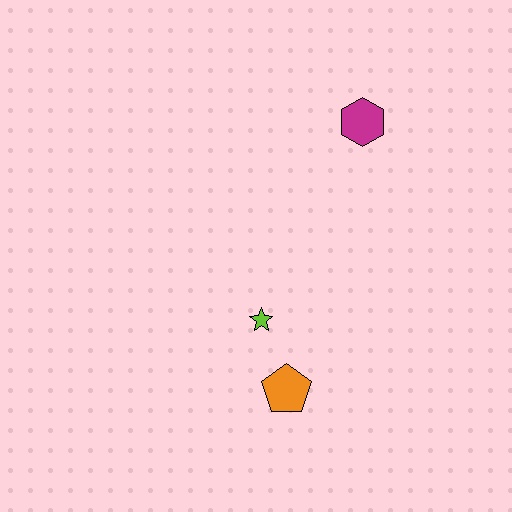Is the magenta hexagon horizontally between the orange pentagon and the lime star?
No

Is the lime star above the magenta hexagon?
No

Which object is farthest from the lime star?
The magenta hexagon is farthest from the lime star.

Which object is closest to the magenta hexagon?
The lime star is closest to the magenta hexagon.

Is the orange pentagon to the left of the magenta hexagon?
Yes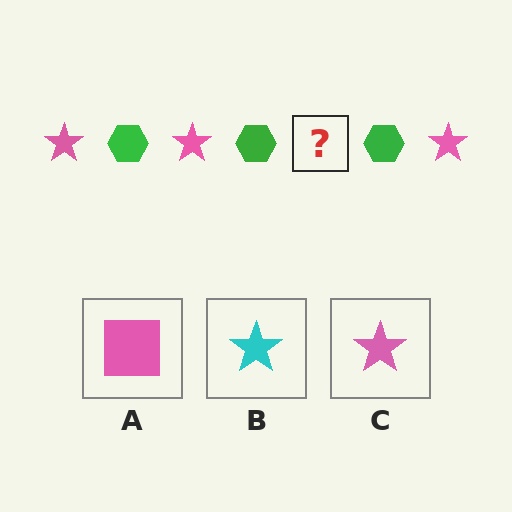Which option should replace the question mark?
Option C.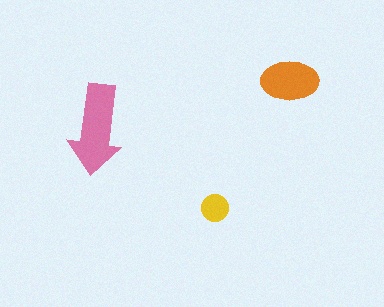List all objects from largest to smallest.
The pink arrow, the orange ellipse, the yellow circle.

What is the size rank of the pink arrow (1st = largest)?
1st.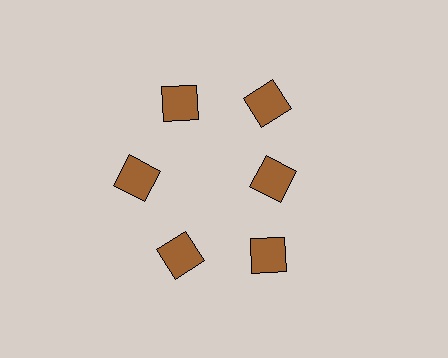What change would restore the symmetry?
The symmetry would be restored by moving it outward, back onto the ring so that all 6 diamonds sit at equal angles and equal distance from the center.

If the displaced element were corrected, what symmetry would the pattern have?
It would have 6-fold rotational symmetry — the pattern would map onto itself every 60 degrees.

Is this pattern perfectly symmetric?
No. The 6 brown diamonds are arranged in a ring, but one element near the 3 o'clock position is pulled inward toward the center, breaking the 6-fold rotational symmetry.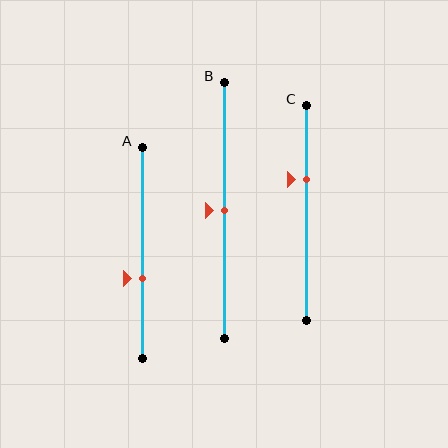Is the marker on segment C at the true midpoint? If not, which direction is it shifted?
No, the marker on segment C is shifted upward by about 16% of the segment length.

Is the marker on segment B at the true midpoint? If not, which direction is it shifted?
Yes, the marker on segment B is at the true midpoint.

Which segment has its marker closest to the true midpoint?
Segment B has its marker closest to the true midpoint.